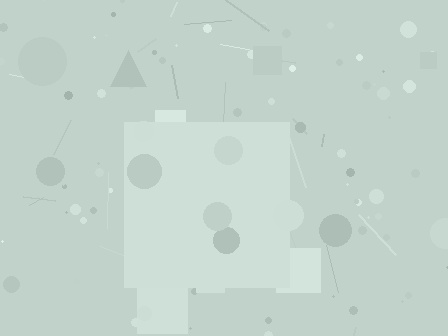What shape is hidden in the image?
A square is hidden in the image.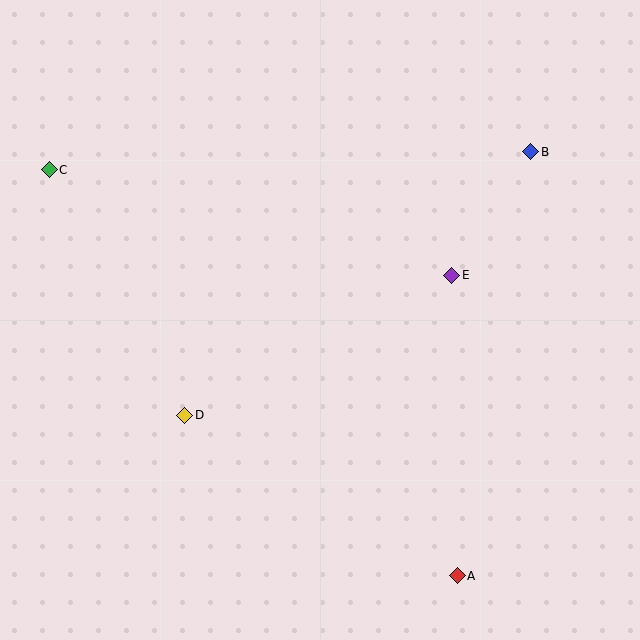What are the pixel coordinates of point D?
Point D is at (185, 415).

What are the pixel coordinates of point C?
Point C is at (49, 170).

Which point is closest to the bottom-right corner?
Point A is closest to the bottom-right corner.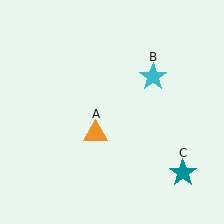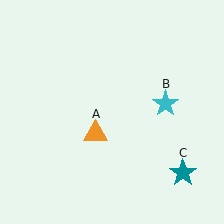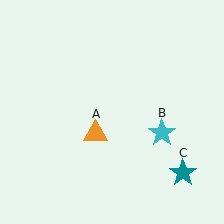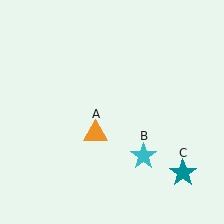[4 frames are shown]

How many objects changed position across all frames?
1 object changed position: cyan star (object B).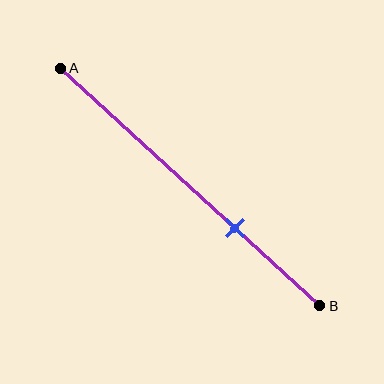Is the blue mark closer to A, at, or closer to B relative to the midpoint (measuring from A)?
The blue mark is closer to point B than the midpoint of segment AB.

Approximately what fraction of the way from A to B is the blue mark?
The blue mark is approximately 65% of the way from A to B.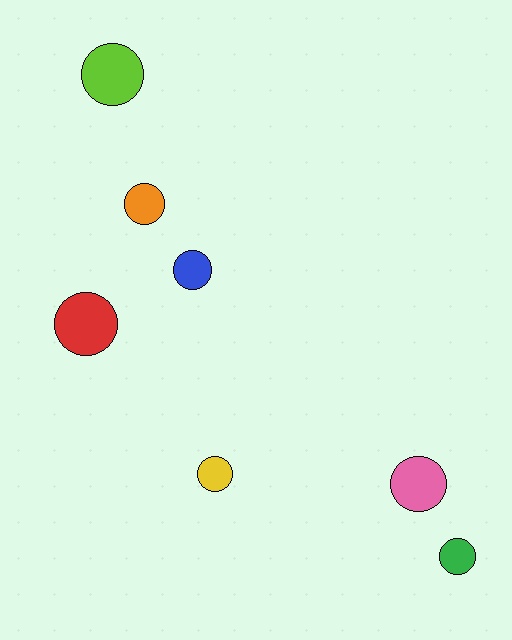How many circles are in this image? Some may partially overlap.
There are 7 circles.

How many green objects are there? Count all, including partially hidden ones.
There is 1 green object.